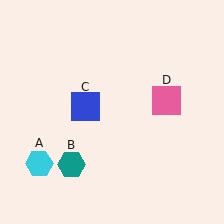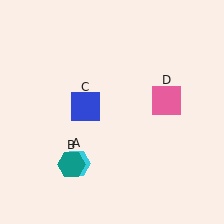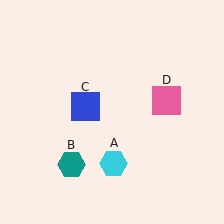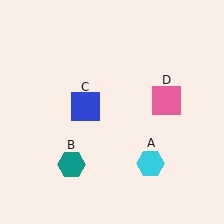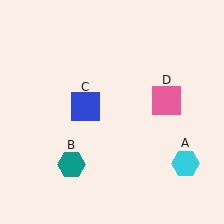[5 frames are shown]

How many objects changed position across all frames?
1 object changed position: cyan hexagon (object A).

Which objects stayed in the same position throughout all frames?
Teal hexagon (object B) and blue square (object C) and pink square (object D) remained stationary.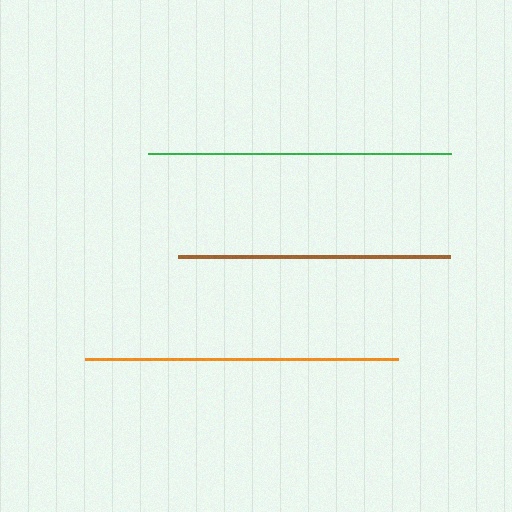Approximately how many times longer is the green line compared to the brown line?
The green line is approximately 1.1 times the length of the brown line.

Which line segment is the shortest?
The brown line is the shortest at approximately 271 pixels.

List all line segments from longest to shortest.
From longest to shortest: orange, green, brown.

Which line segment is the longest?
The orange line is the longest at approximately 312 pixels.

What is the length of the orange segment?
The orange segment is approximately 312 pixels long.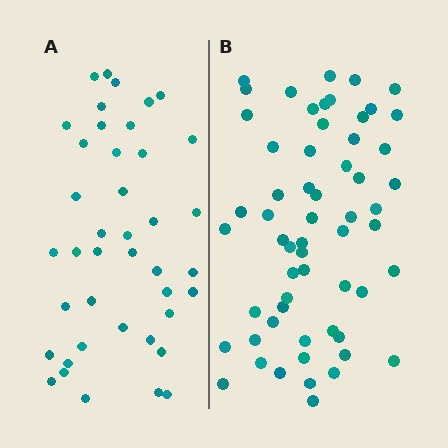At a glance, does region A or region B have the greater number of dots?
Region B (the right region) has more dots.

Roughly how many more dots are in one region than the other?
Region B has approximately 20 more dots than region A.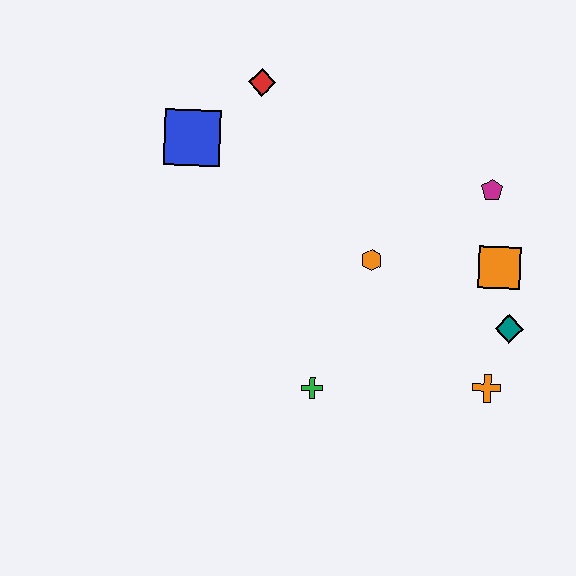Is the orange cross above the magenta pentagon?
No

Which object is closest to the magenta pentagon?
The orange square is closest to the magenta pentagon.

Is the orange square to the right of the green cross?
Yes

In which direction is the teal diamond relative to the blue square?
The teal diamond is to the right of the blue square.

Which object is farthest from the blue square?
The orange cross is farthest from the blue square.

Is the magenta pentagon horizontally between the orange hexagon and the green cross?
No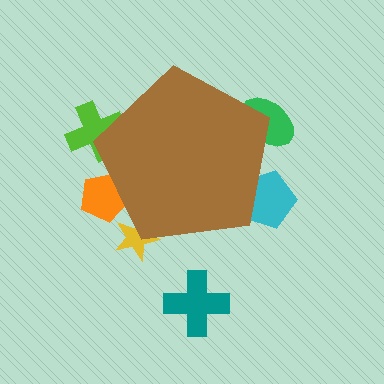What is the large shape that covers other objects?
A brown pentagon.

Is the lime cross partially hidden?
Yes, the lime cross is partially hidden behind the brown pentagon.